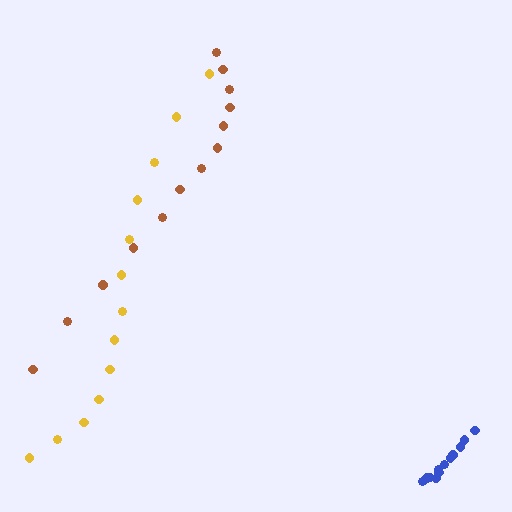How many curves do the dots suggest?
There are 3 distinct paths.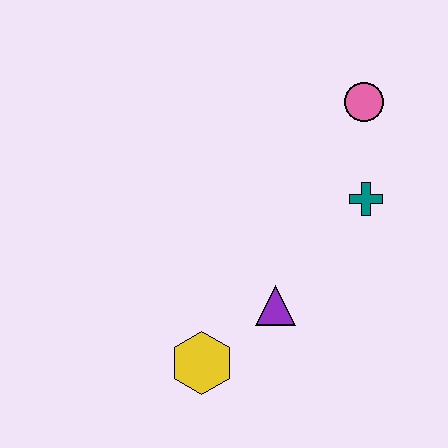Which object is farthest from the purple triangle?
The pink circle is farthest from the purple triangle.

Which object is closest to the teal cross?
The pink circle is closest to the teal cross.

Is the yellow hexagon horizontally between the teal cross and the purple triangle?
No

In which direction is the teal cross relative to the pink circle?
The teal cross is below the pink circle.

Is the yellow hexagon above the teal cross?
No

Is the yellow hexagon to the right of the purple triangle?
No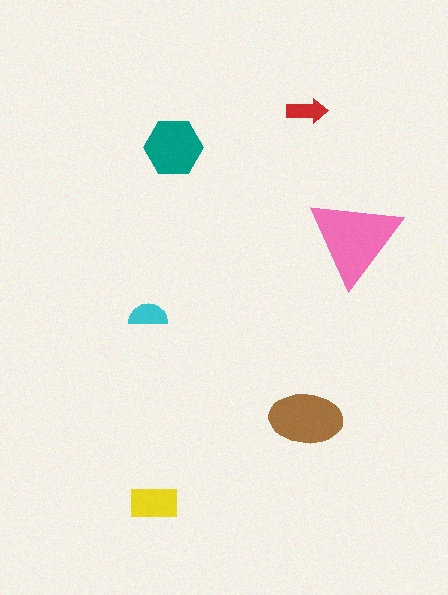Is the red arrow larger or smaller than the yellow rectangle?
Smaller.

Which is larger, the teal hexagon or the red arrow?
The teal hexagon.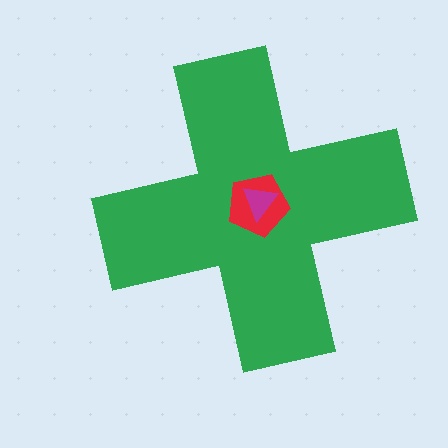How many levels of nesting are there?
3.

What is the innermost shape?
The magenta triangle.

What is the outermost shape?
The green cross.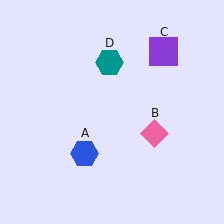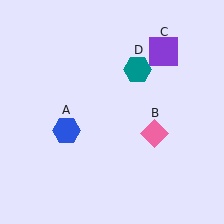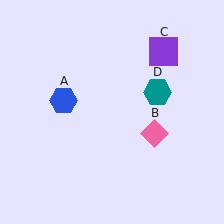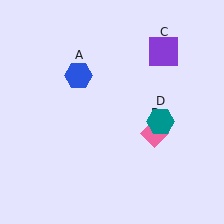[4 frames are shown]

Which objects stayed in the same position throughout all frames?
Pink diamond (object B) and purple square (object C) remained stationary.